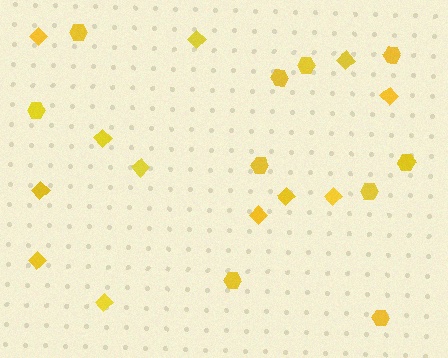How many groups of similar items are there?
There are 2 groups: one group of hexagons (10) and one group of diamonds (12).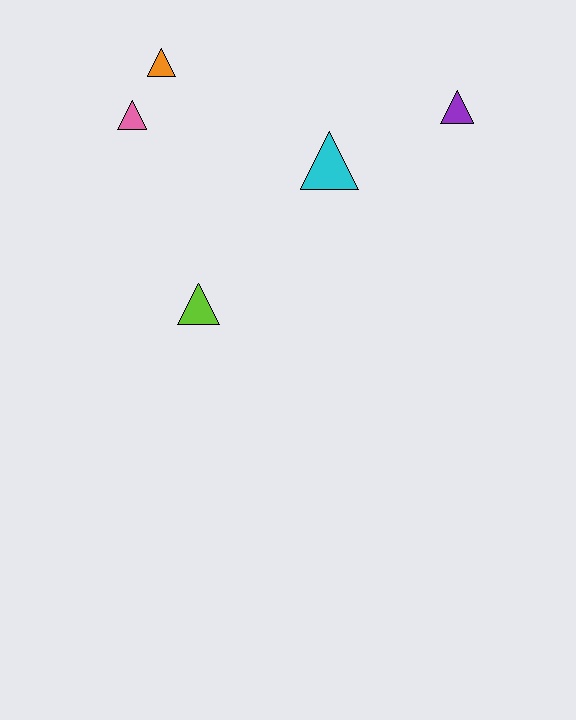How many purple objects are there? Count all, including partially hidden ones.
There is 1 purple object.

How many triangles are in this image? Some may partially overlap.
There are 5 triangles.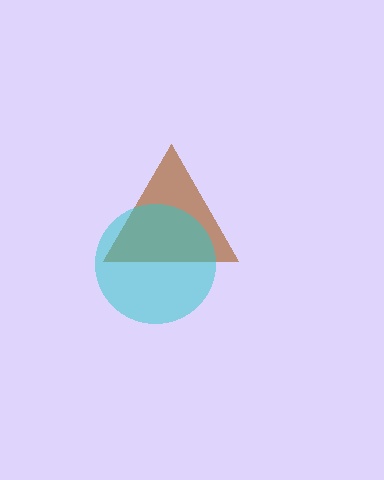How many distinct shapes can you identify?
There are 2 distinct shapes: a brown triangle, a cyan circle.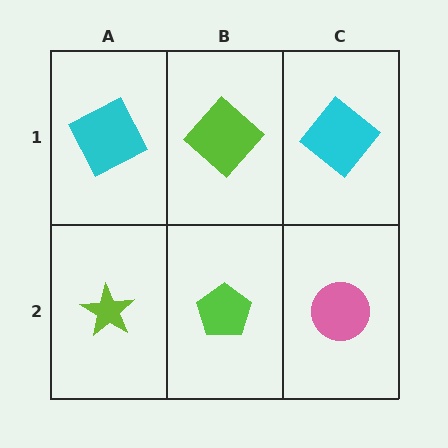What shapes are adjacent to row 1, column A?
A lime star (row 2, column A), a lime diamond (row 1, column B).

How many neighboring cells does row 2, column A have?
2.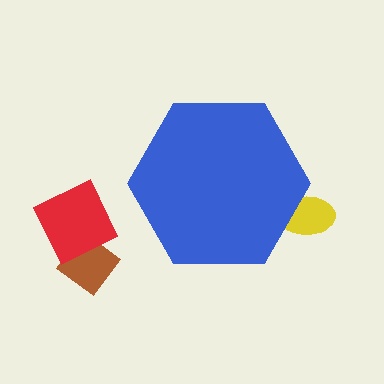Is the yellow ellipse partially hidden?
Yes, the yellow ellipse is partially hidden behind the blue hexagon.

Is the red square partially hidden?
No, the red square is fully visible.